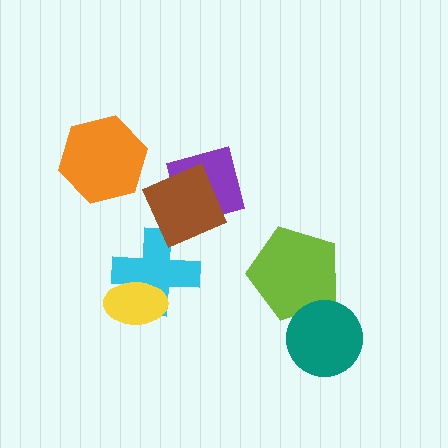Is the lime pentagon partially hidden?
Yes, it is partially covered by another shape.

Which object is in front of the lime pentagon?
The teal circle is in front of the lime pentagon.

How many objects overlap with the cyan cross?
1 object overlaps with the cyan cross.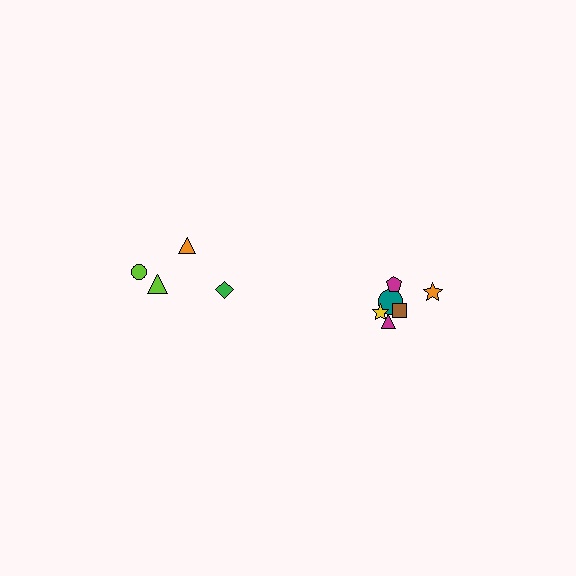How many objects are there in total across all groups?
There are 10 objects.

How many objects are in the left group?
There are 4 objects.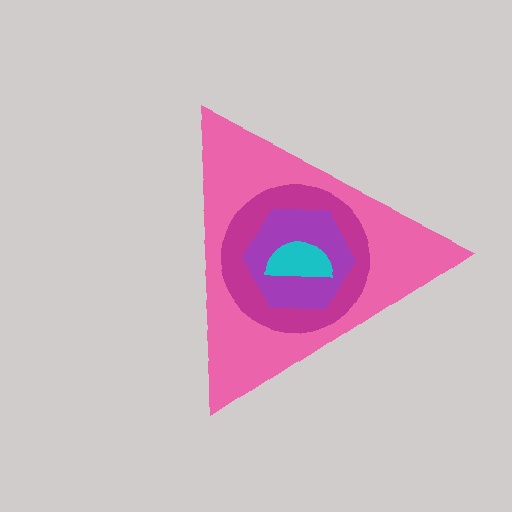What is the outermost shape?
The pink triangle.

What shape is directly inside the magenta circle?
The purple hexagon.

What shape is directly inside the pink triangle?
The magenta circle.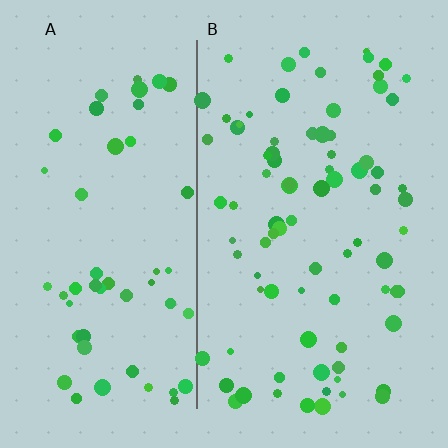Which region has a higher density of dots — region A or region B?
B (the right).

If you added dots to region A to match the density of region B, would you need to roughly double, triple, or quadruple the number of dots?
Approximately double.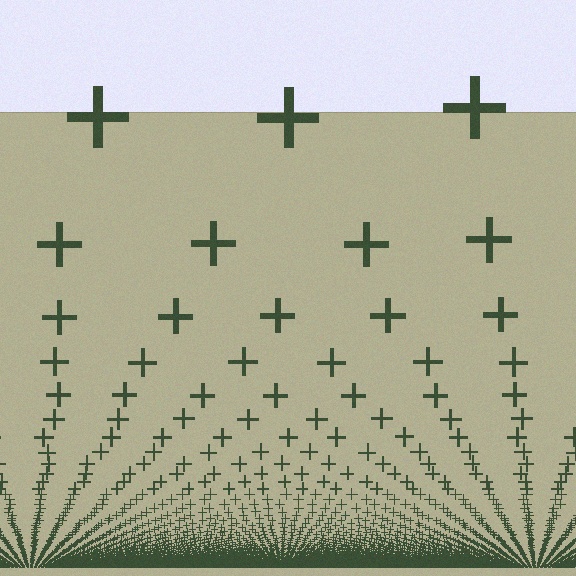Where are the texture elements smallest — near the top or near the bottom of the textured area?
Near the bottom.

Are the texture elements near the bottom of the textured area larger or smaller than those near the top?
Smaller. The gradient is inverted — elements near the bottom are smaller and denser.